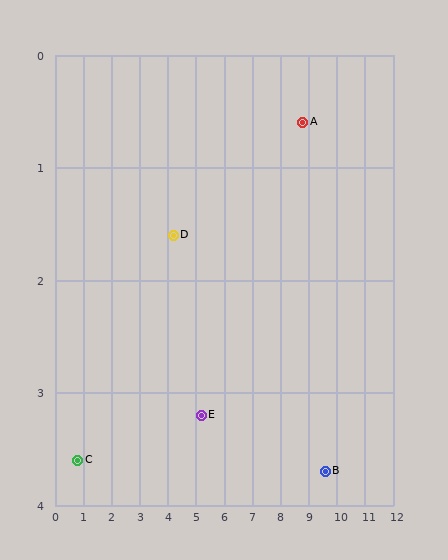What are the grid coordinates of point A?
Point A is at approximately (8.8, 0.6).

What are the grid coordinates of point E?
Point E is at approximately (5.2, 3.2).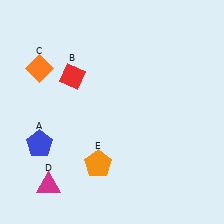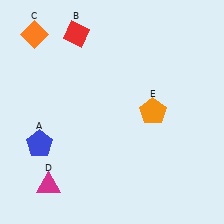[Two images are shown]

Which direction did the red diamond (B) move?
The red diamond (B) moved up.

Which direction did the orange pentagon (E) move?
The orange pentagon (E) moved right.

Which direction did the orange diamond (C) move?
The orange diamond (C) moved up.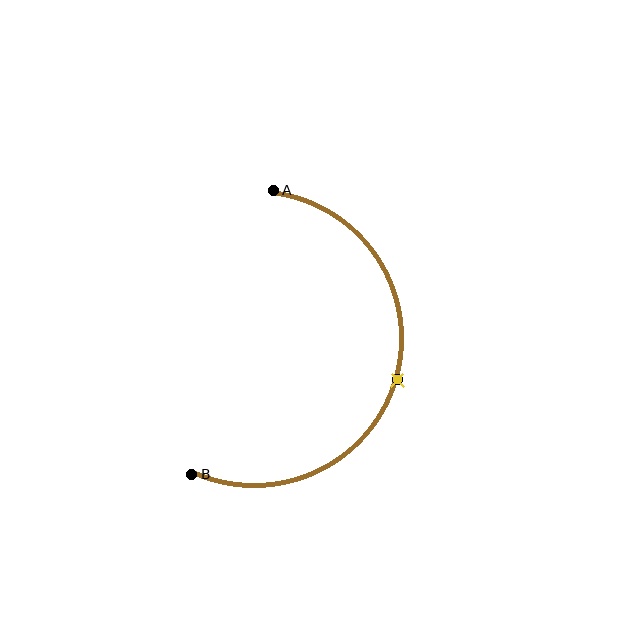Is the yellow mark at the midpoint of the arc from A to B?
Yes. The yellow mark lies on the arc at equal arc-length from both A and B — it is the arc midpoint.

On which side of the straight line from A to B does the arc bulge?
The arc bulges to the right of the straight line connecting A and B.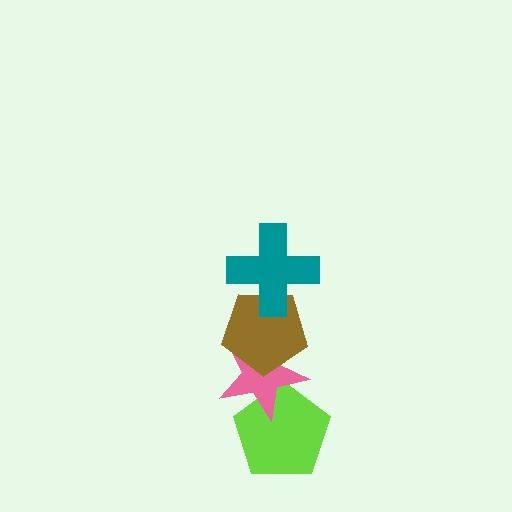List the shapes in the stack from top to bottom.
From top to bottom: the teal cross, the brown pentagon, the pink star, the lime pentagon.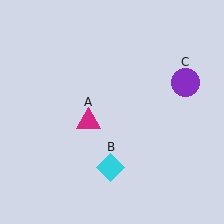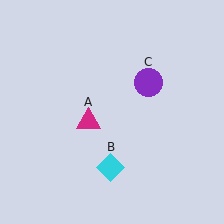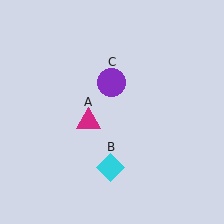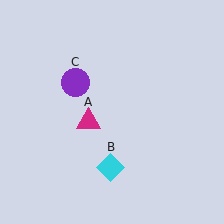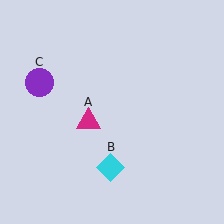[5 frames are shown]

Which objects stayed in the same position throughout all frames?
Magenta triangle (object A) and cyan diamond (object B) remained stationary.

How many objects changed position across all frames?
1 object changed position: purple circle (object C).